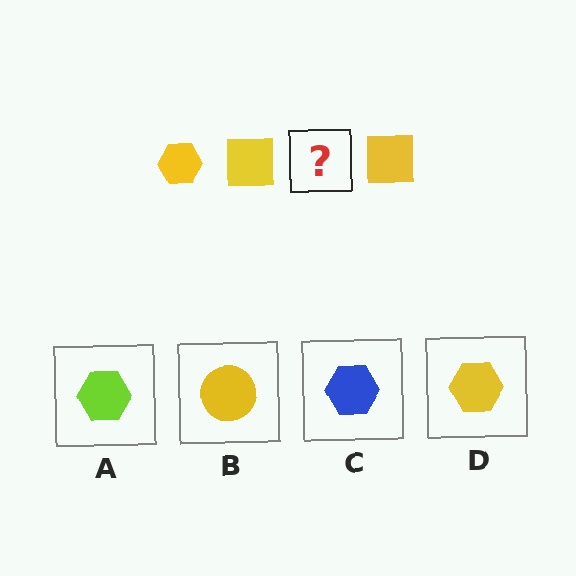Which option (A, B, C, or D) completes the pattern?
D.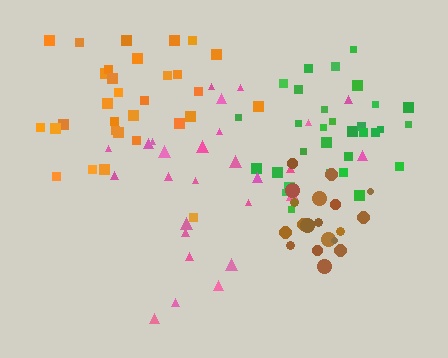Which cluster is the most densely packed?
Brown.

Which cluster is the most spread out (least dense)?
Pink.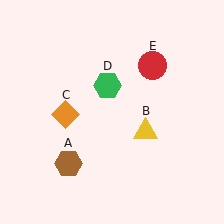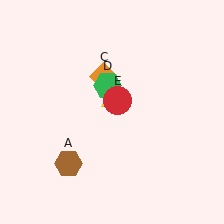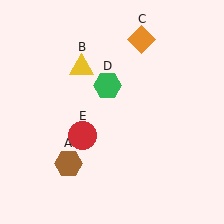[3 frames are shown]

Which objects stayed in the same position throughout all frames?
Brown hexagon (object A) and green hexagon (object D) remained stationary.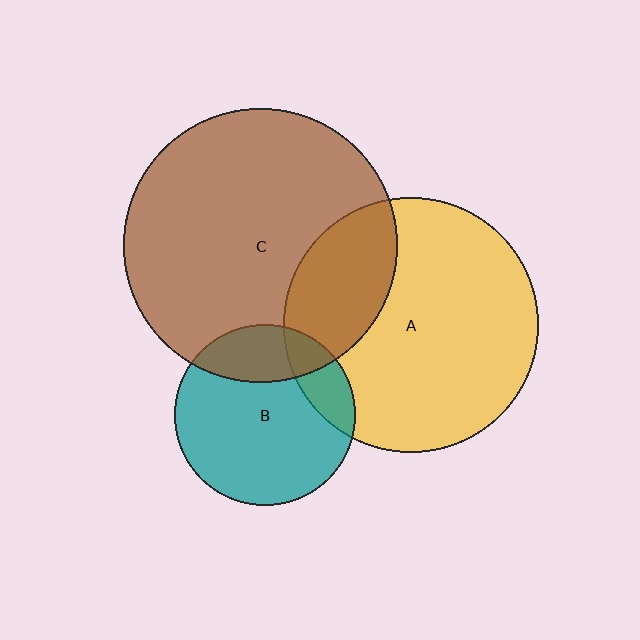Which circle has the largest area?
Circle C (brown).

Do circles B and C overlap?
Yes.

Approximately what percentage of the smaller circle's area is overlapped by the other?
Approximately 25%.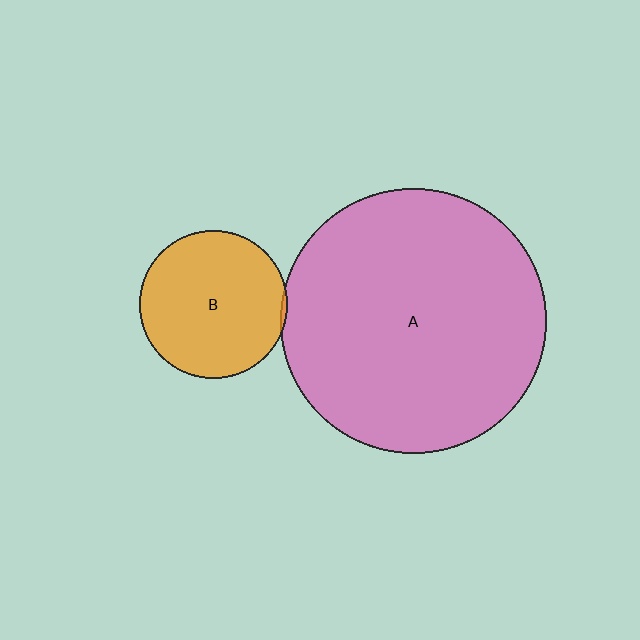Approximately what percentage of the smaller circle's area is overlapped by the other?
Approximately 5%.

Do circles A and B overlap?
Yes.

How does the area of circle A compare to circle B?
Approximately 3.2 times.